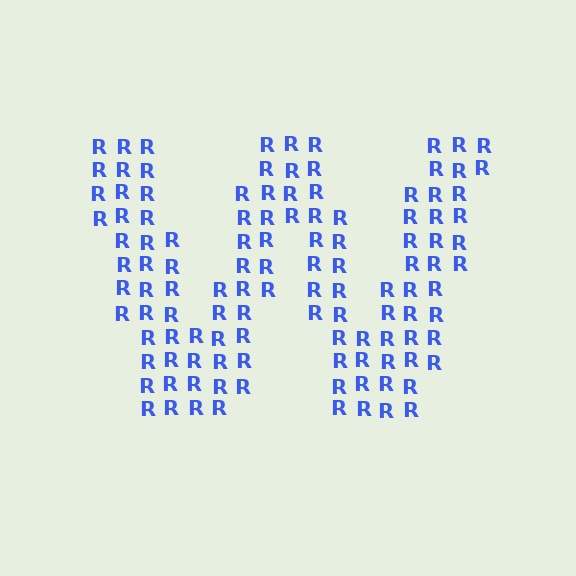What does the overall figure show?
The overall figure shows the letter W.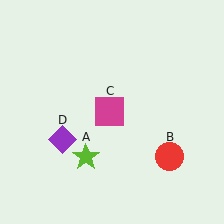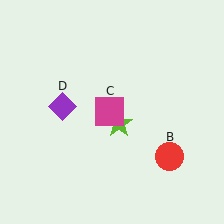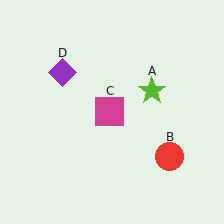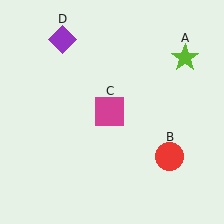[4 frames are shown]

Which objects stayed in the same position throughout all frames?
Red circle (object B) and magenta square (object C) remained stationary.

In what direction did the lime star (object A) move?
The lime star (object A) moved up and to the right.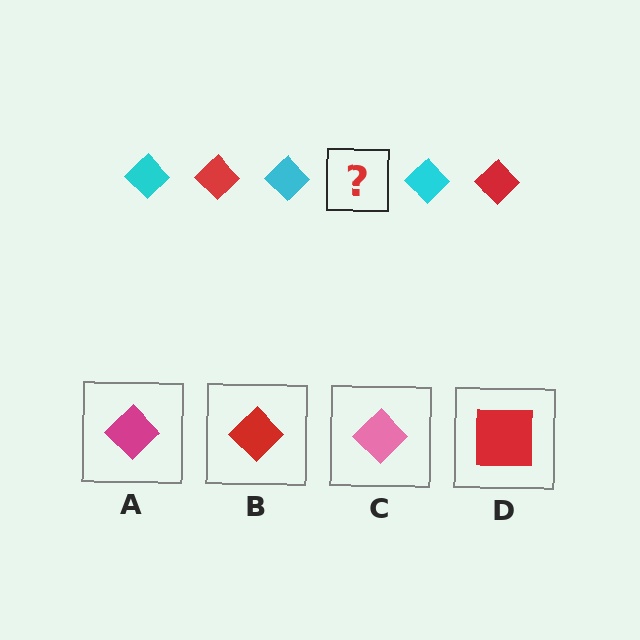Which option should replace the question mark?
Option B.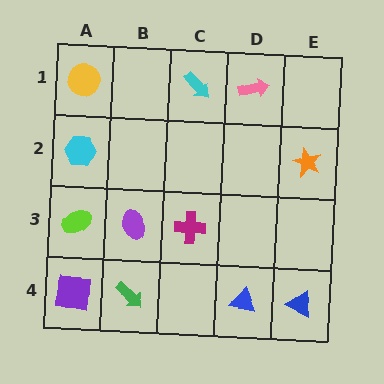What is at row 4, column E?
A blue triangle.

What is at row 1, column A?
A yellow circle.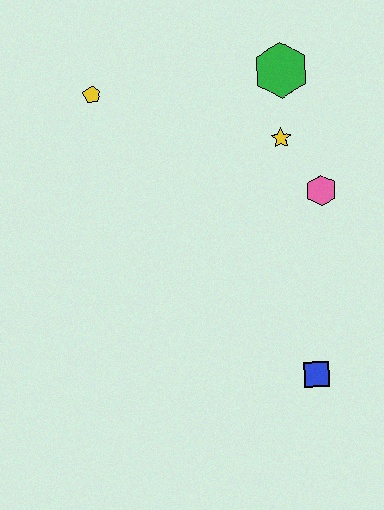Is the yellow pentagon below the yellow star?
No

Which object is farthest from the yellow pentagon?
The blue square is farthest from the yellow pentagon.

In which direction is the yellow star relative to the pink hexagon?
The yellow star is above the pink hexagon.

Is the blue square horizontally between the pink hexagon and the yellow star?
Yes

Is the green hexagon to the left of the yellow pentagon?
No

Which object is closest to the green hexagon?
The yellow star is closest to the green hexagon.